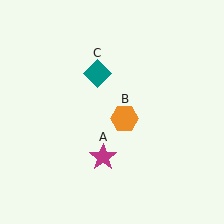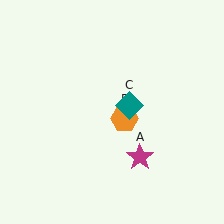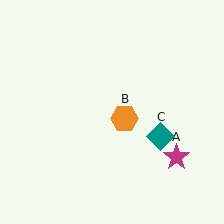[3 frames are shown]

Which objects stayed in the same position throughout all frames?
Orange hexagon (object B) remained stationary.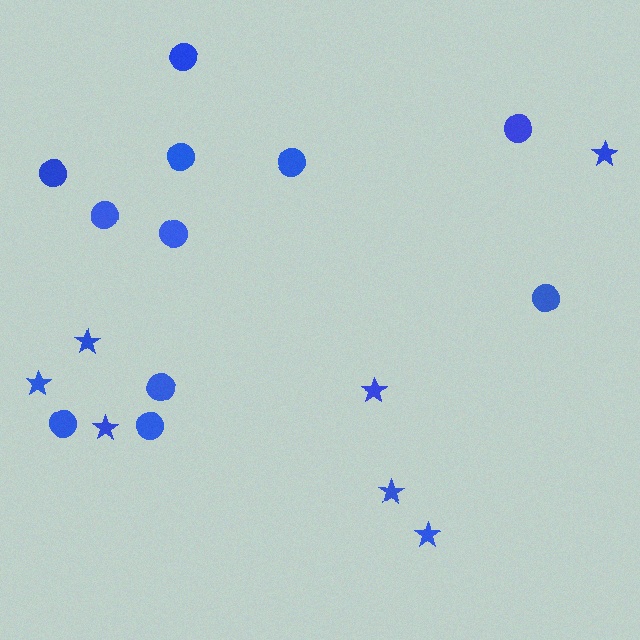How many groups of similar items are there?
There are 2 groups: one group of stars (7) and one group of circles (11).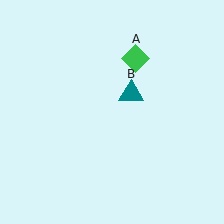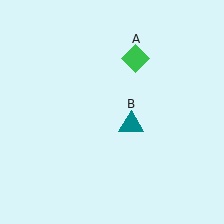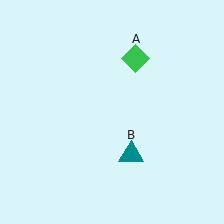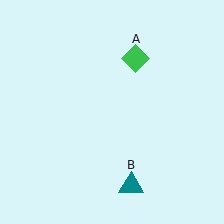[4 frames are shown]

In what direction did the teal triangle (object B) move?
The teal triangle (object B) moved down.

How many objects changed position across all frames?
1 object changed position: teal triangle (object B).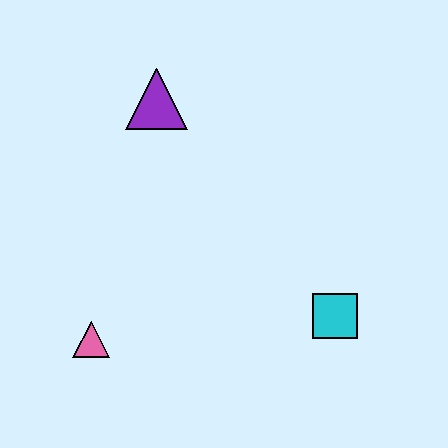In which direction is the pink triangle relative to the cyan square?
The pink triangle is to the left of the cyan square.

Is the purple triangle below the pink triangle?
No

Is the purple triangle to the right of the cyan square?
No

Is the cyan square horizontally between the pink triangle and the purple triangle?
No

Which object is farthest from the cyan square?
The purple triangle is farthest from the cyan square.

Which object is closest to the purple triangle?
The pink triangle is closest to the purple triangle.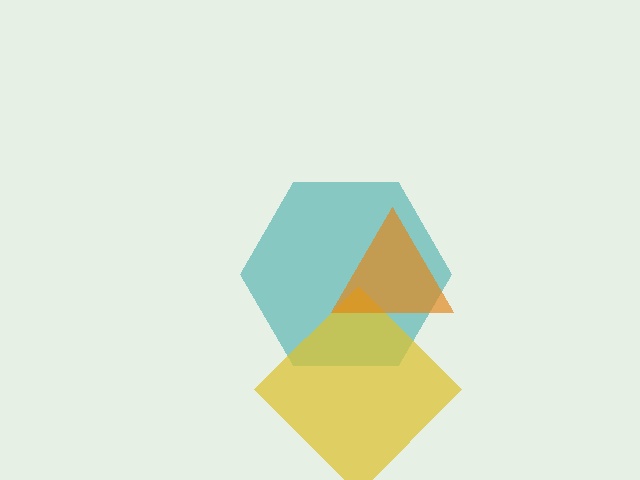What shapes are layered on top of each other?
The layered shapes are: a teal hexagon, a yellow diamond, an orange triangle.